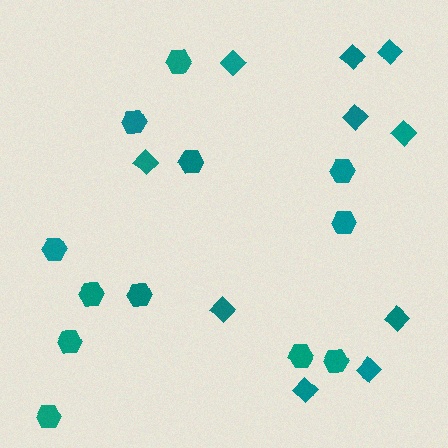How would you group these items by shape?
There are 2 groups: one group of hexagons (12) and one group of diamonds (10).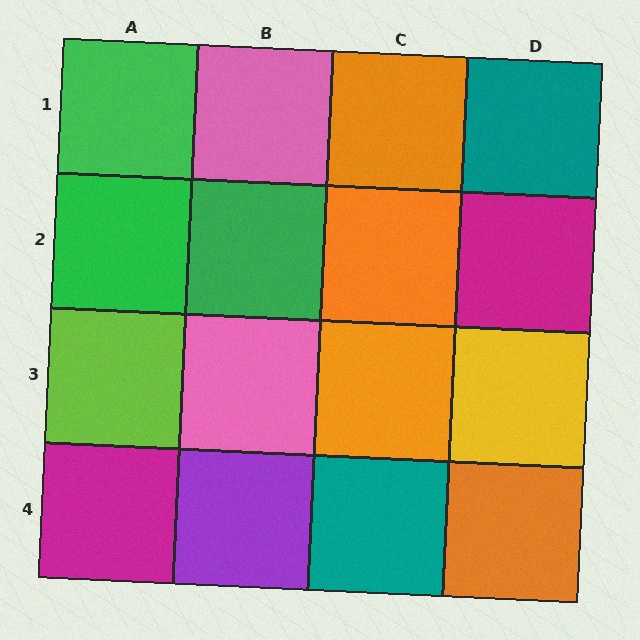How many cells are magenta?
2 cells are magenta.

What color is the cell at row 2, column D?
Magenta.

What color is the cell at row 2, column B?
Green.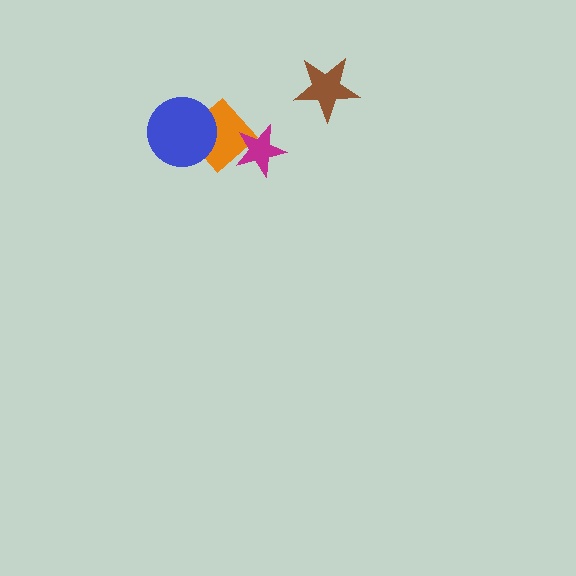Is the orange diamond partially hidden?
Yes, it is partially covered by another shape.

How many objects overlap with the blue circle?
1 object overlaps with the blue circle.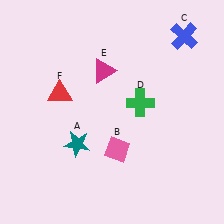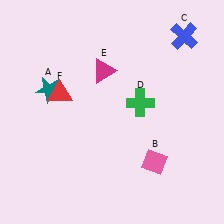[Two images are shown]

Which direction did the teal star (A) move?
The teal star (A) moved up.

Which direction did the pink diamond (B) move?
The pink diamond (B) moved right.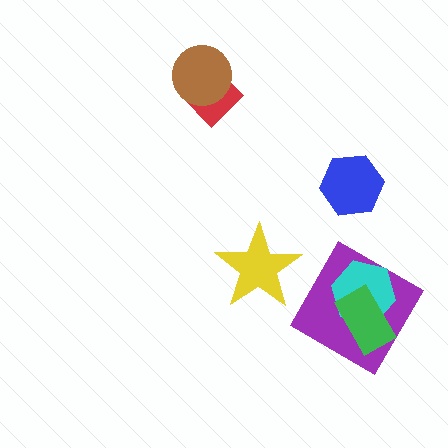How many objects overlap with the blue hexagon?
0 objects overlap with the blue hexagon.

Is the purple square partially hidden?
Yes, it is partially covered by another shape.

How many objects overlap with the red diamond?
1 object overlaps with the red diamond.